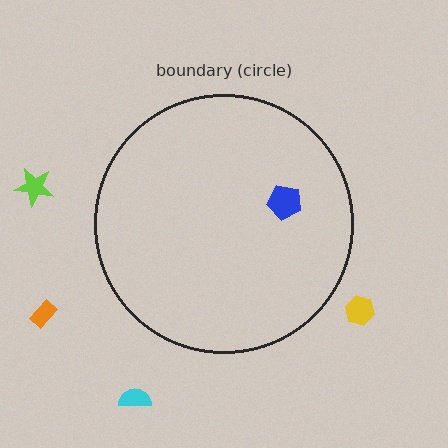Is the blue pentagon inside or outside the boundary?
Inside.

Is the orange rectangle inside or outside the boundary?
Outside.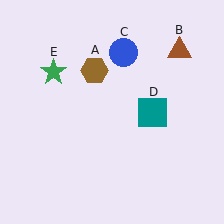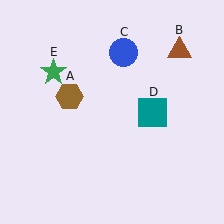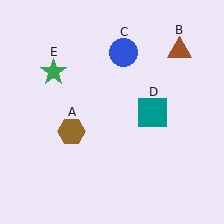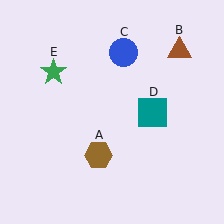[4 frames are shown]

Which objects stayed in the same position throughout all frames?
Brown triangle (object B) and blue circle (object C) and teal square (object D) and green star (object E) remained stationary.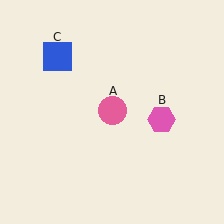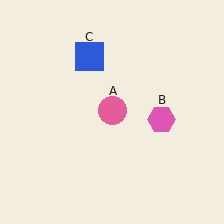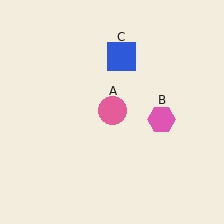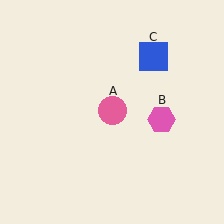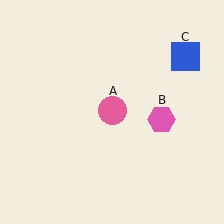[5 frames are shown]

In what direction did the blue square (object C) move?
The blue square (object C) moved right.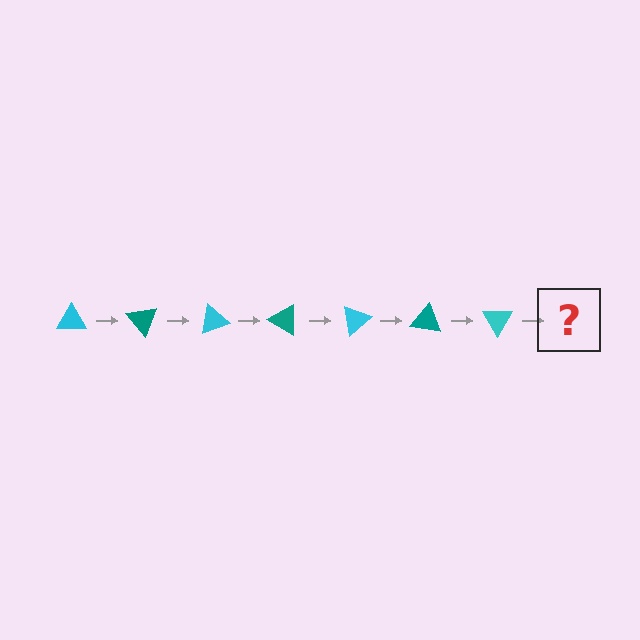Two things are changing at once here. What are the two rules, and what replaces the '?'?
The two rules are that it rotates 50 degrees each step and the color cycles through cyan and teal. The '?' should be a teal triangle, rotated 350 degrees from the start.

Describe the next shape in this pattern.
It should be a teal triangle, rotated 350 degrees from the start.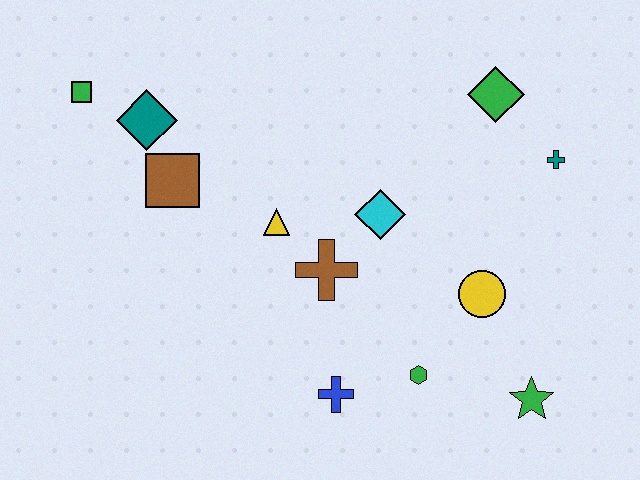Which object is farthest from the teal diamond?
The green star is farthest from the teal diamond.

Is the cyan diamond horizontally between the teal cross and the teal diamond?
Yes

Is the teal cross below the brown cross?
No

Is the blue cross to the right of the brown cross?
Yes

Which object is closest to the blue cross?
The green hexagon is closest to the blue cross.